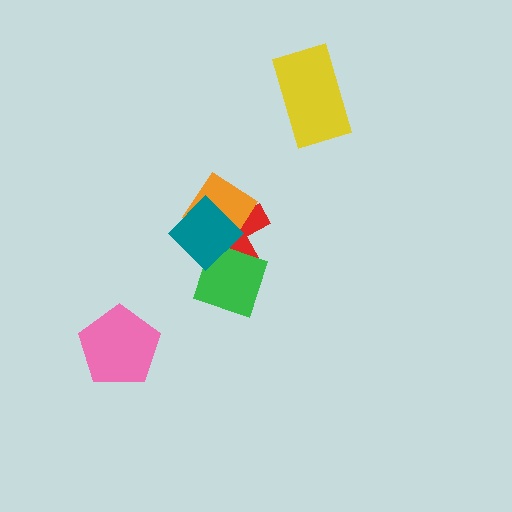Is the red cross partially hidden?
Yes, it is partially covered by another shape.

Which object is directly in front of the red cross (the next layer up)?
The orange diamond is directly in front of the red cross.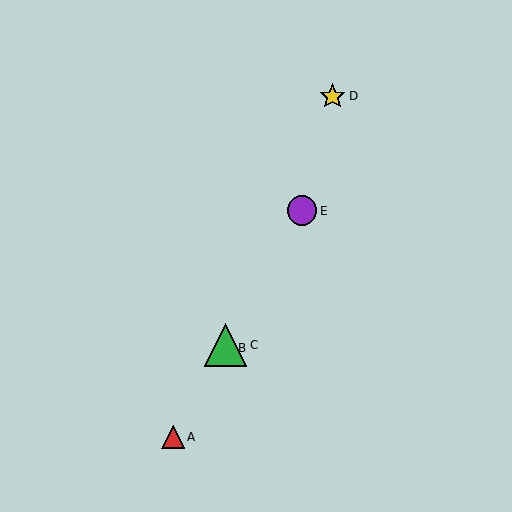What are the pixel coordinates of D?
Object D is at (333, 96).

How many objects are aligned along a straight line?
4 objects (A, B, C, E) are aligned along a straight line.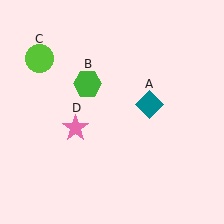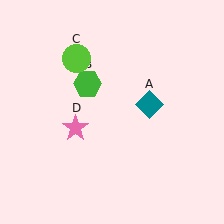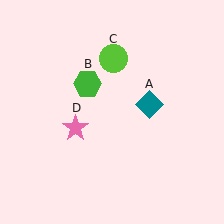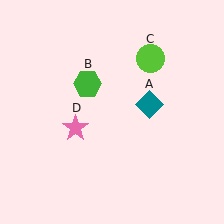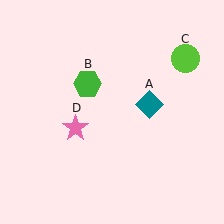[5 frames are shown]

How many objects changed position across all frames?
1 object changed position: lime circle (object C).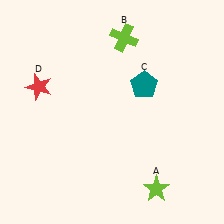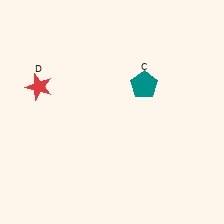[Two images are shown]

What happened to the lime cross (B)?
The lime cross (B) was removed in Image 2. It was in the top-right area of Image 1.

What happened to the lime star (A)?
The lime star (A) was removed in Image 2. It was in the bottom-right area of Image 1.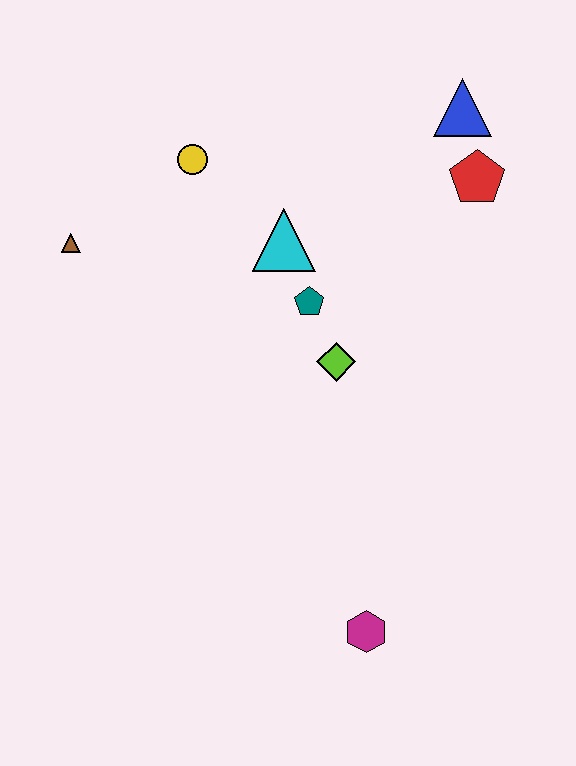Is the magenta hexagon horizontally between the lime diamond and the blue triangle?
Yes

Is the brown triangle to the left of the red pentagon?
Yes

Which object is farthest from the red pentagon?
The magenta hexagon is farthest from the red pentagon.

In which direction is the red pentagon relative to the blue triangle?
The red pentagon is below the blue triangle.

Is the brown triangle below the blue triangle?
Yes